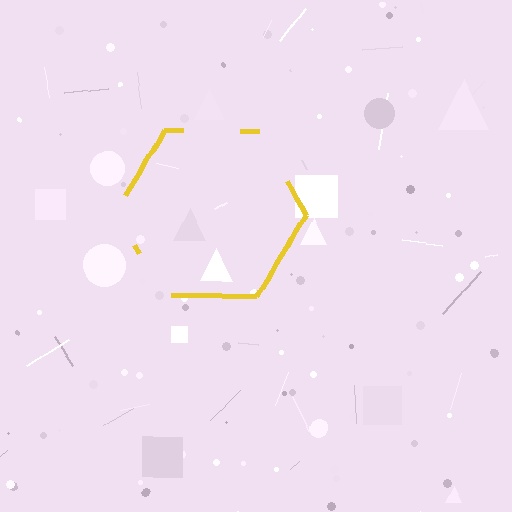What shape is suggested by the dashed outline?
The dashed outline suggests a hexagon.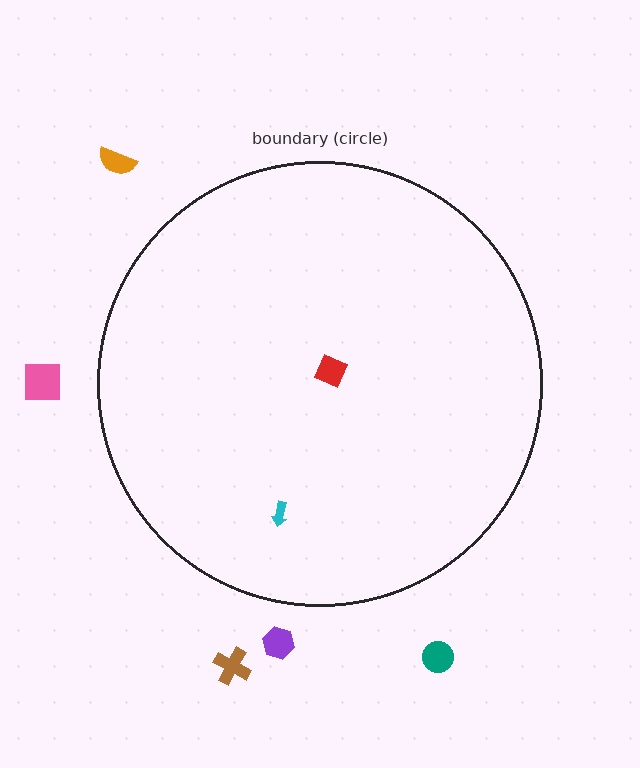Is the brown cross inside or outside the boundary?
Outside.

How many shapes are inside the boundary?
2 inside, 5 outside.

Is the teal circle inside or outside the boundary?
Outside.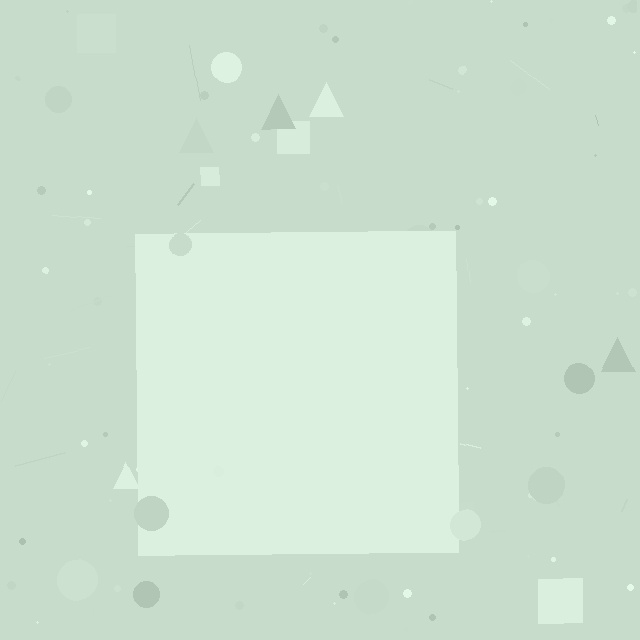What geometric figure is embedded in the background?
A square is embedded in the background.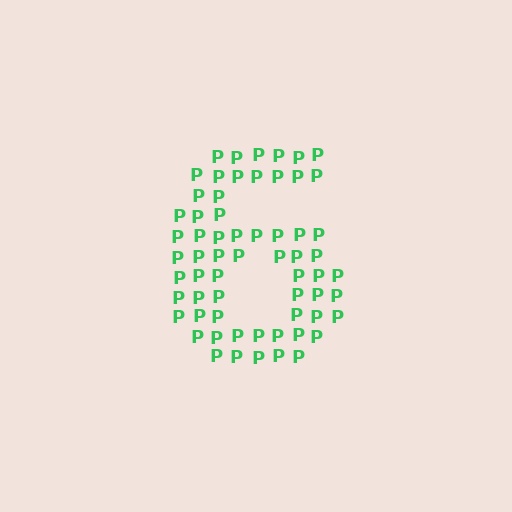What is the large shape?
The large shape is the digit 6.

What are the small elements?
The small elements are letter P's.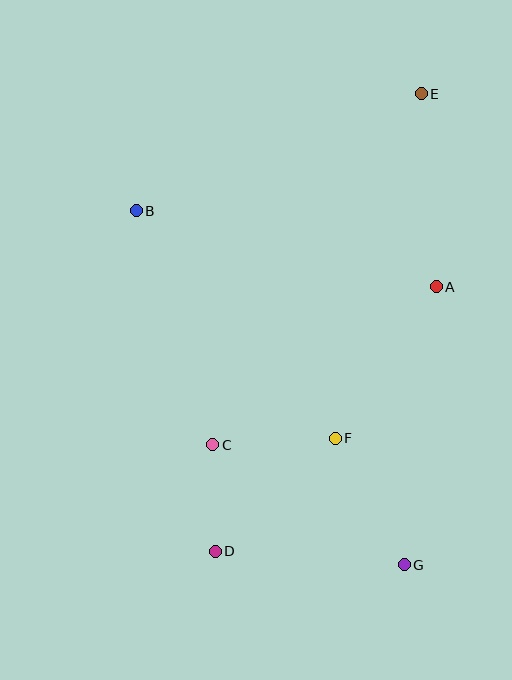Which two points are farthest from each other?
Points D and E are farthest from each other.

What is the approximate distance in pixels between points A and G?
The distance between A and G is approximately 280 pixels.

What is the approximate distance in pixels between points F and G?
The distance between F and G is approximately 144 pixels.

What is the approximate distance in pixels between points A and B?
The distance between A and B is approximately 309 pixels.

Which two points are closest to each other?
Points C and D are closest to each other.